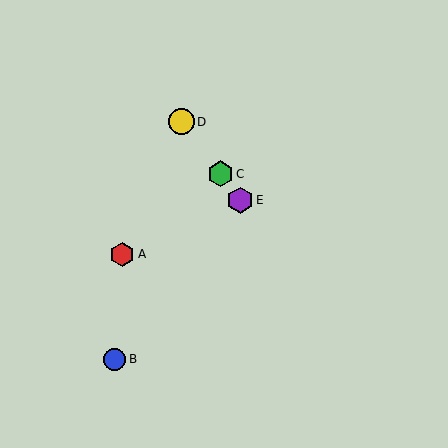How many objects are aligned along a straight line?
3 objects (C, D, E) are aligned along a straight line.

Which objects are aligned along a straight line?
Objects C, D, E are aligned along a straight line.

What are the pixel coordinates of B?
Object B is at (115, 359).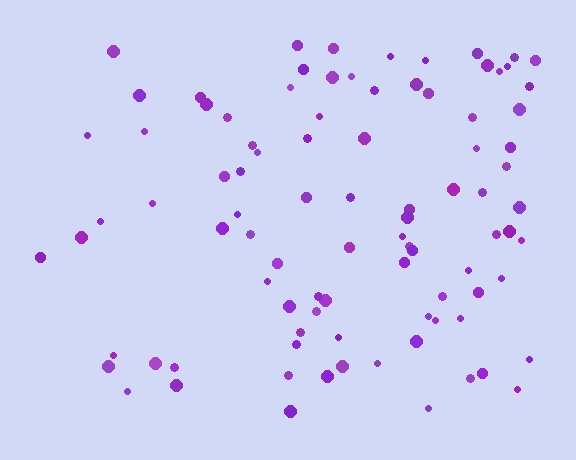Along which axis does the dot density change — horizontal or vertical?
Horizontal.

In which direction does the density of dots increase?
From left to right, with the right side densest.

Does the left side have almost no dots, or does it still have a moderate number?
Still a moderate number, just noticeably fewer than the right.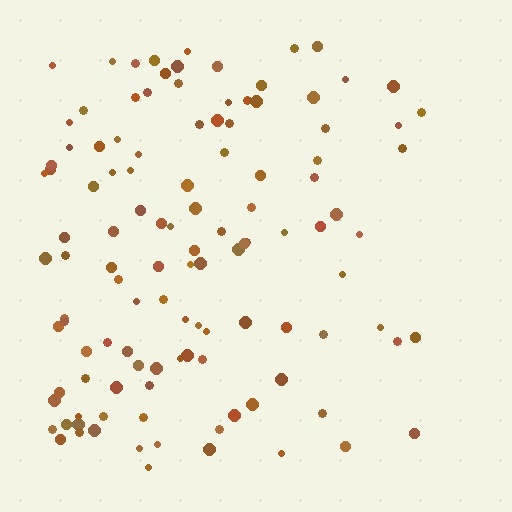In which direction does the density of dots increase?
From right to left, with the left side densest.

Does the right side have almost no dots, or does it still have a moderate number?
Still a moderate number, just noticeably fewer than the left.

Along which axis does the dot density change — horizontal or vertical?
Horizontal.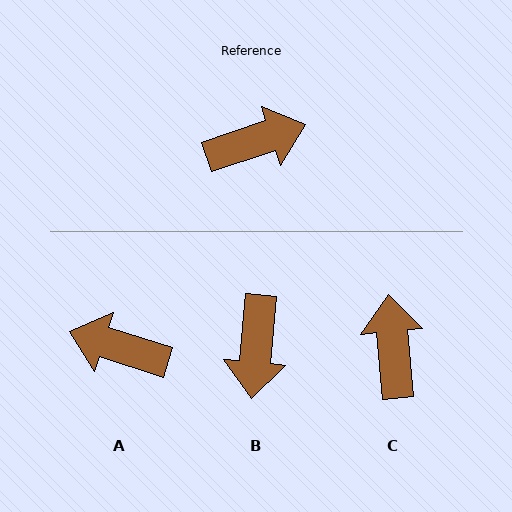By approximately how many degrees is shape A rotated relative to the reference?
Approximately 144 degrees counter-clockwise.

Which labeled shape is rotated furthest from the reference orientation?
A, about 144 degrees away.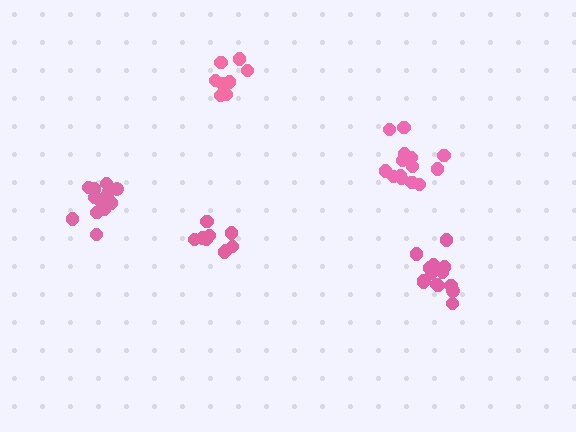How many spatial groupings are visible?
There are 5 spatial groupings.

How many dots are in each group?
Group 1: 14 dots, Group 2: 14 dots, Group 3: 14 dots, Group 4: 8 dots, Group 5: 9 dots (59 total).